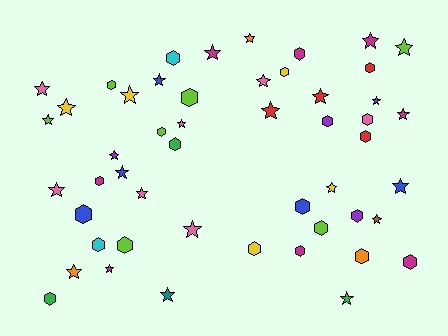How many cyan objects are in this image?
There are 2 cyan objects.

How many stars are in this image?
There are 27 stars.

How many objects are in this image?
There are 50 objects.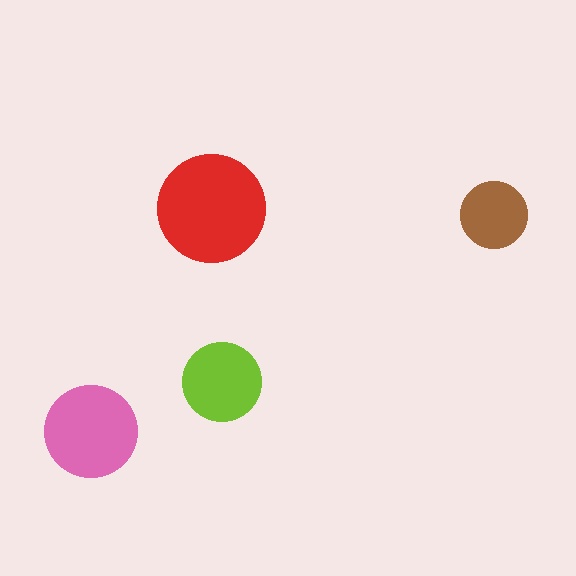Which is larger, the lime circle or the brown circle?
The lime one.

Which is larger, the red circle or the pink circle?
The red one.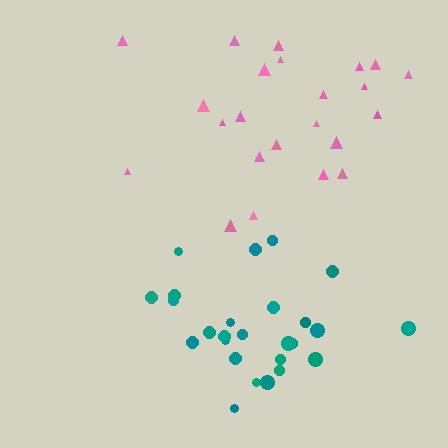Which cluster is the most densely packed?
Teal.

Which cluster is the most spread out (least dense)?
Pink.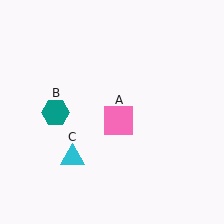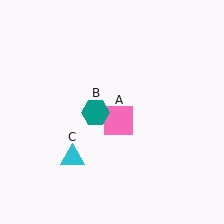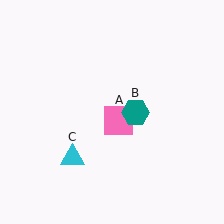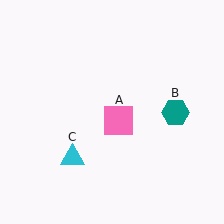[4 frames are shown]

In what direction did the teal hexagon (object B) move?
The teal hexagon (object B) moved right.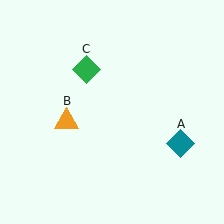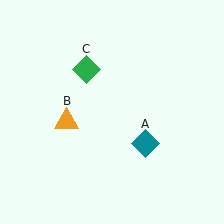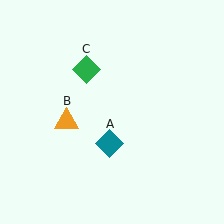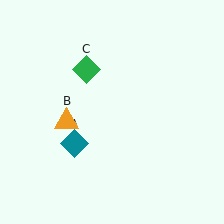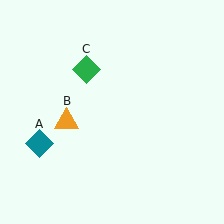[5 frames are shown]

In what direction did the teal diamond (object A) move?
The teal diamond (object A) moved left.